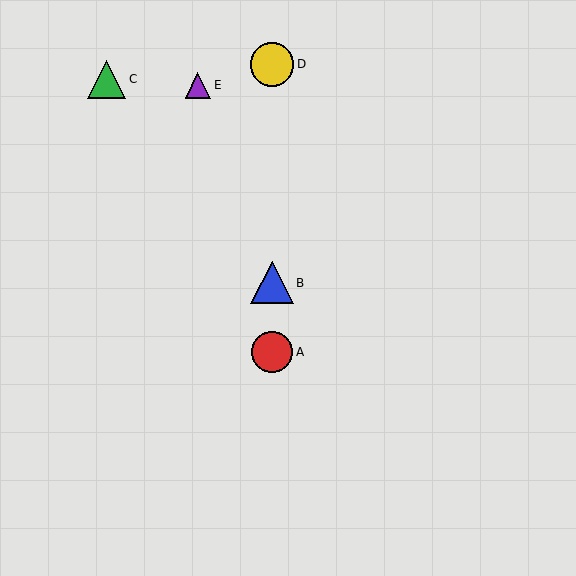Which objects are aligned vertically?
Objects A, B, D are aligned vertically.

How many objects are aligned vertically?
3 objects (A, B, D) are aligned vertically.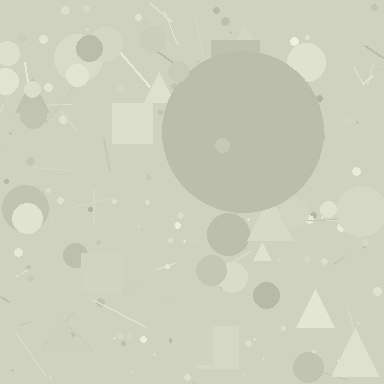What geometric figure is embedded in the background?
A circle is embedded in the background.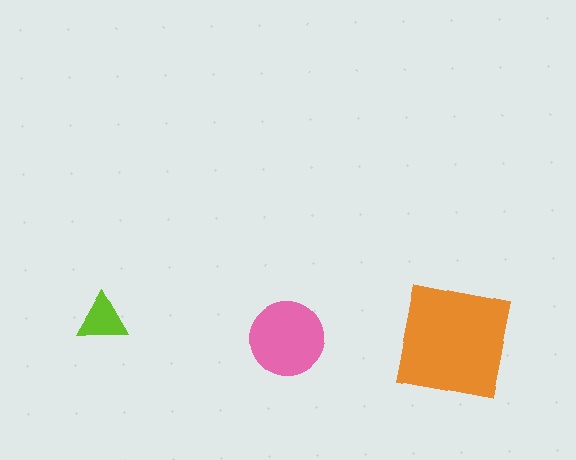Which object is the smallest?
The lime triangle.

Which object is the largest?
The orange square.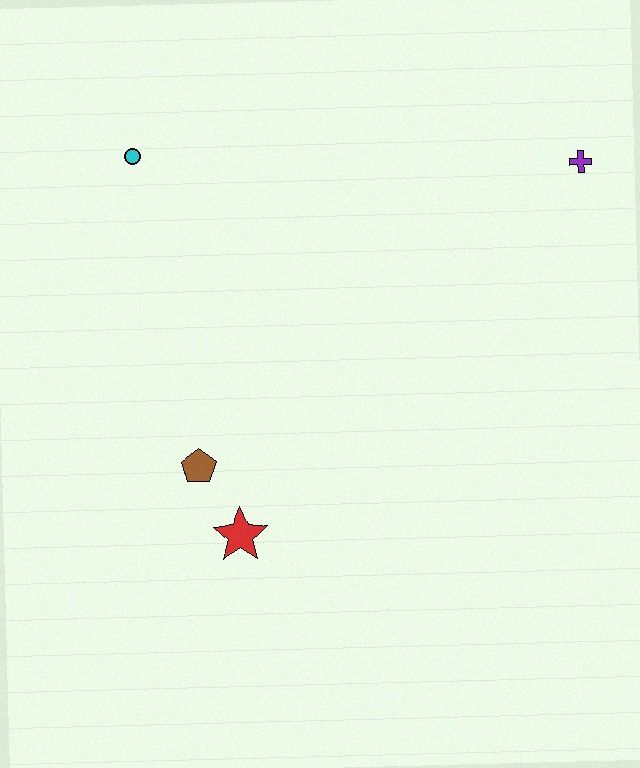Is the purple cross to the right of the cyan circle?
Yes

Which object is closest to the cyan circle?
The brown pentagon is closest to the cyan circle.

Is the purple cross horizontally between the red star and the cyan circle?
No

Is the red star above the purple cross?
No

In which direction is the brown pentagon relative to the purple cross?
The brown pentagon is to the left of the purple cross.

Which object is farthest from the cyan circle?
The purple cross is farthest from the cyan circle.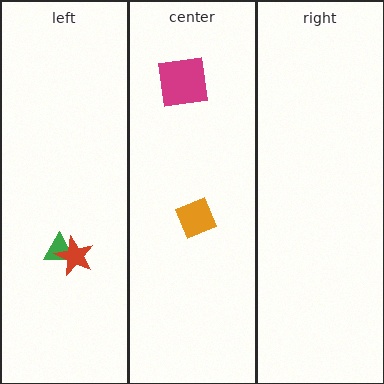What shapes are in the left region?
The green triangle, the red star.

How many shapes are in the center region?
2.